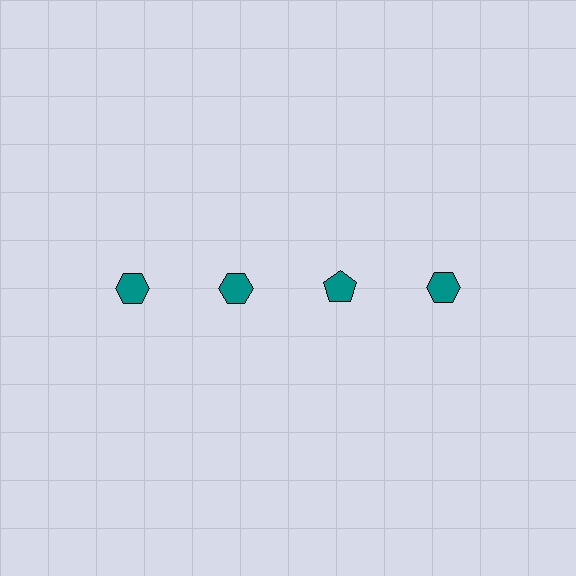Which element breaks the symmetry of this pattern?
The teal pentagon in the top row, center column breaks the symmetry. All other shapes are teal hexagons.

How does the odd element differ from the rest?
It has a different shape: pentagon instead of hexagon.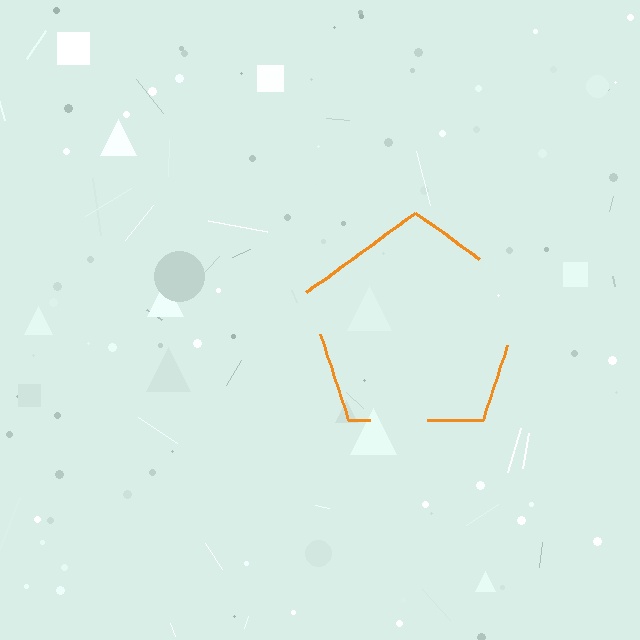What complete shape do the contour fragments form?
The contour fragments form a pentagon.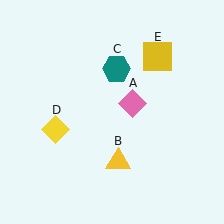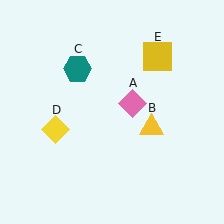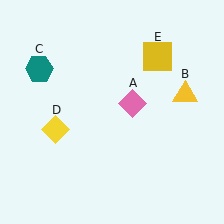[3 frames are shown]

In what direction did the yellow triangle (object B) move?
The yellow triangle (object B) moved up and to the right.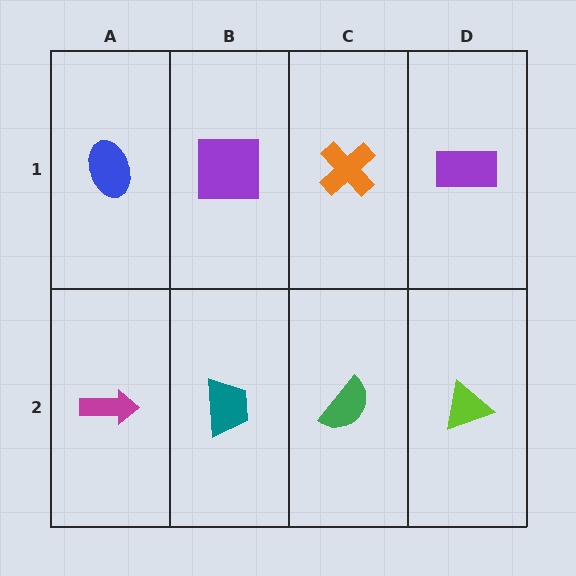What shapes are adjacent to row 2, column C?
An orange cross (row 1, column C), a teal trapezoid (row 2, column B), a lime triangle (row 2, column D).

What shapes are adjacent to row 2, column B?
A purple square (row 1, column B), a magenta arrow (row 2, column A), a green semicircle (row 2, column C).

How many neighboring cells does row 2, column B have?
3.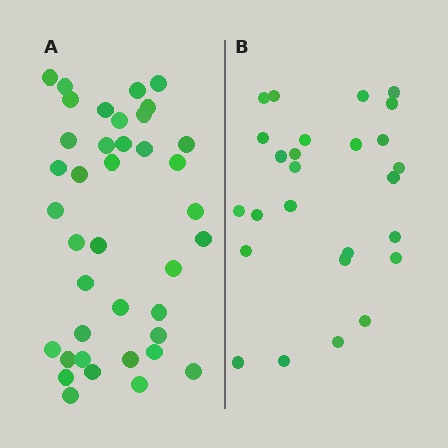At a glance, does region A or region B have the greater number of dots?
Region A (the left region) has more dots.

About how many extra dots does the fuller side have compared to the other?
Region A has approximately 15 more dots than region B.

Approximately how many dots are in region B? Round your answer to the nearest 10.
About 30 dots. (The exact count is 26, which rounds to 30.)